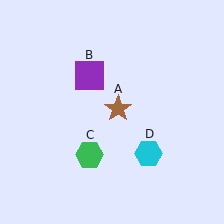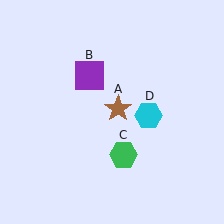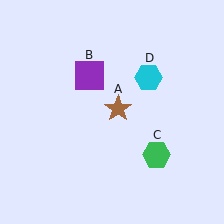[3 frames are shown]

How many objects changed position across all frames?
2 objects changed position: green hexagon (object C), cyan hexagon (object D).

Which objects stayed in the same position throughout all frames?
Brown star (object A) and purple square (object B) remained stationary.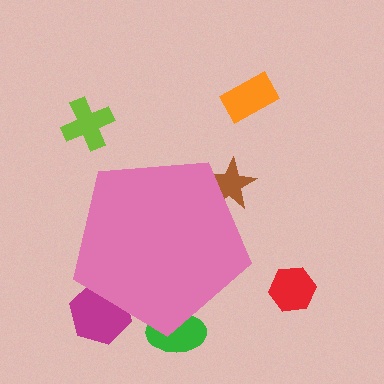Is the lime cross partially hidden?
No, the lime cross is fully visible.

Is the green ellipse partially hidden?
Yes, the green ellipse is partially hidden behind the pink pentagon.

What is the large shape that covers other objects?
A pink pentagon.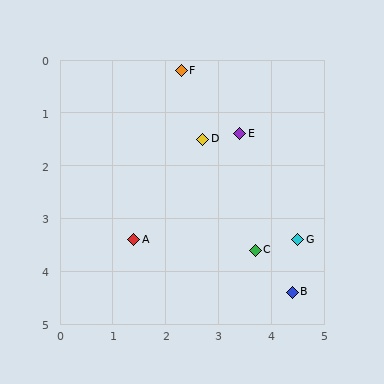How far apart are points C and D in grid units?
Points C and D are about 2.3 grid units apart.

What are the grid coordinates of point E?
Point E is at approximately (3.4, 1.4).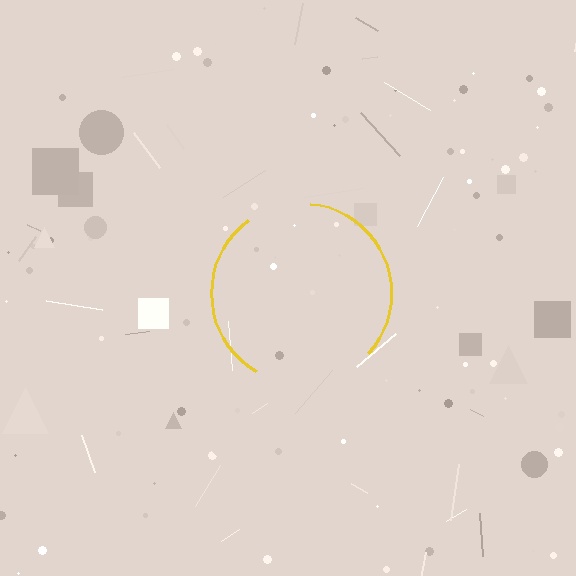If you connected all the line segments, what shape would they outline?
They would outline a circle.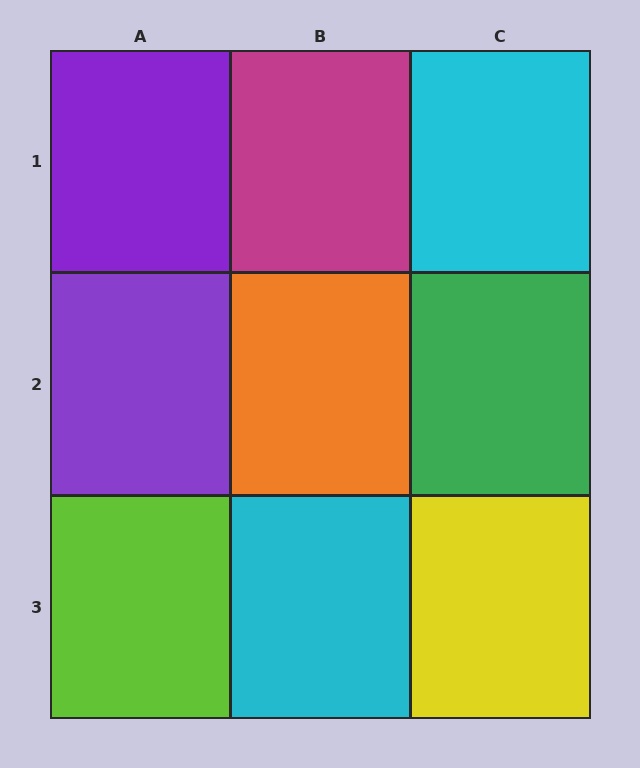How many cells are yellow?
1 cell is yellow.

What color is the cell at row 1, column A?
Purple.